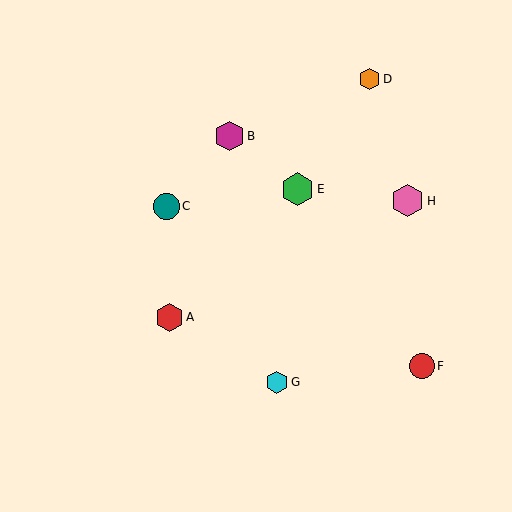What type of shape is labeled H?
Shape H is a pink hexagon.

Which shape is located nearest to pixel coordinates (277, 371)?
The cyan hexagon (labeled G) at (277, 382) is nearest to that location.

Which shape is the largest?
The green hexagon (labeled E) is the largest.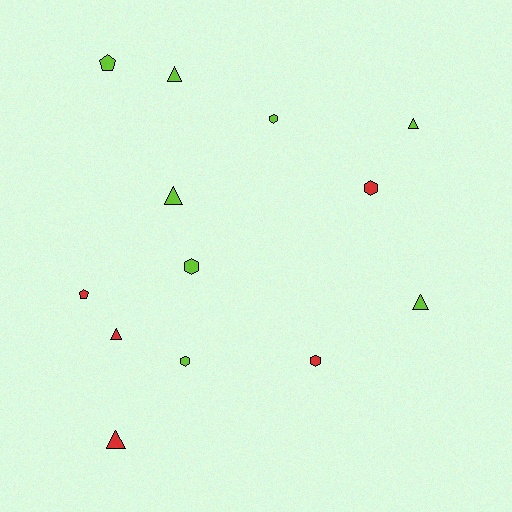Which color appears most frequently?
Lime, with 8 objects.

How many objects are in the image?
There are 13 objects.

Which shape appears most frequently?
Triangle, with 6 objects.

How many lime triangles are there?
There are 4 lime triangles.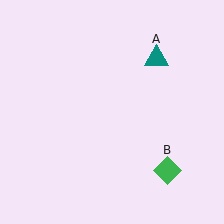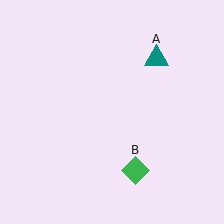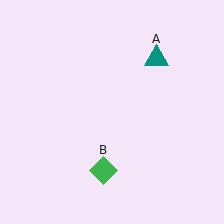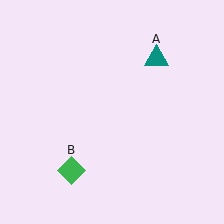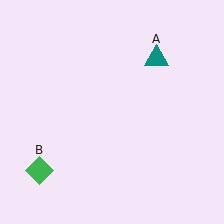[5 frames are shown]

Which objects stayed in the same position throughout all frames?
Teal triangle (object A) remained stationary.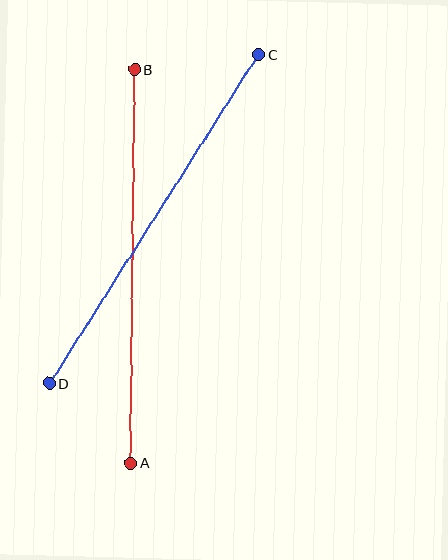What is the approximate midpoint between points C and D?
The midpoint is at approximately (154, 219) pixels.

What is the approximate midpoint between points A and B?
The midpoint is at approximately (133, 266) pixels.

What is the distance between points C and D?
The distance is approximately 390 pixels.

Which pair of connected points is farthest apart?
Points A and B are farthest apart.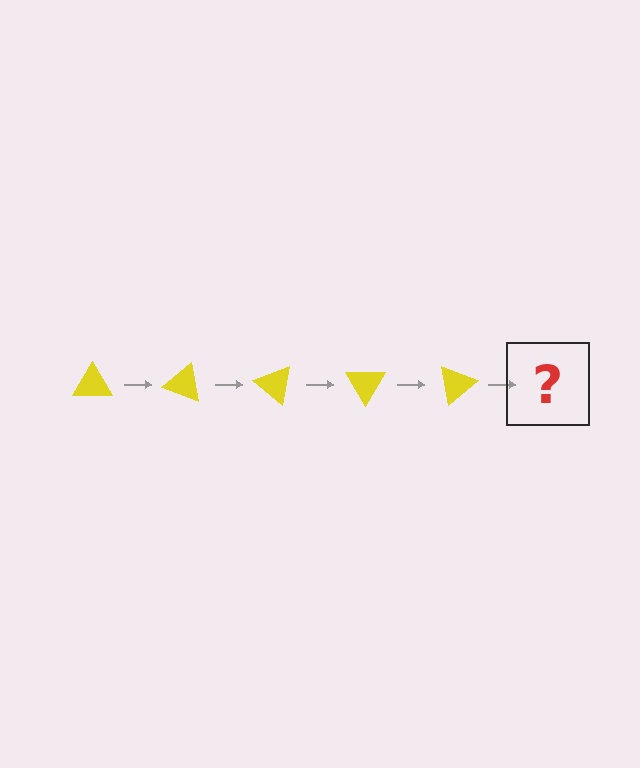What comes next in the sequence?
The next element should be a yellow triangle rotated 100 degrees.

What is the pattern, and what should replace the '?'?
The pattern is that the triangle rotates 20 degrees each step. The '?' should be a yellow triangle rotated 100 degrees.